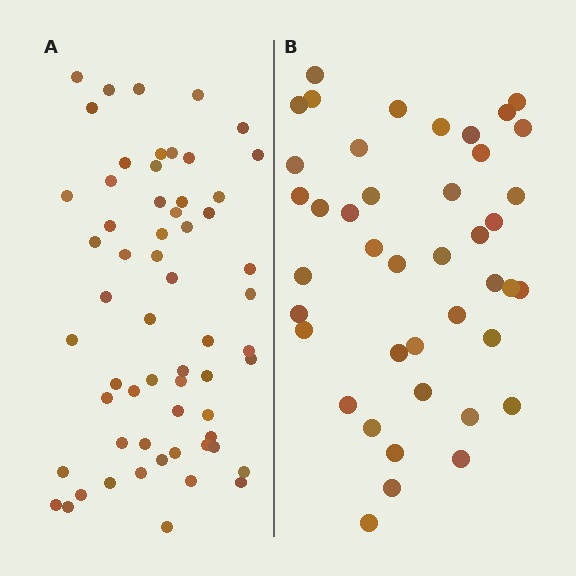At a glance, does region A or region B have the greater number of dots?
Region A (the left region) has more dots.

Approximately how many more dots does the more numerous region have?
Region A has approximately 20 more dots than region B.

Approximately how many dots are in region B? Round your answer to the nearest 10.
About 40 dots. (The exact count is 42, which rounds to 40.)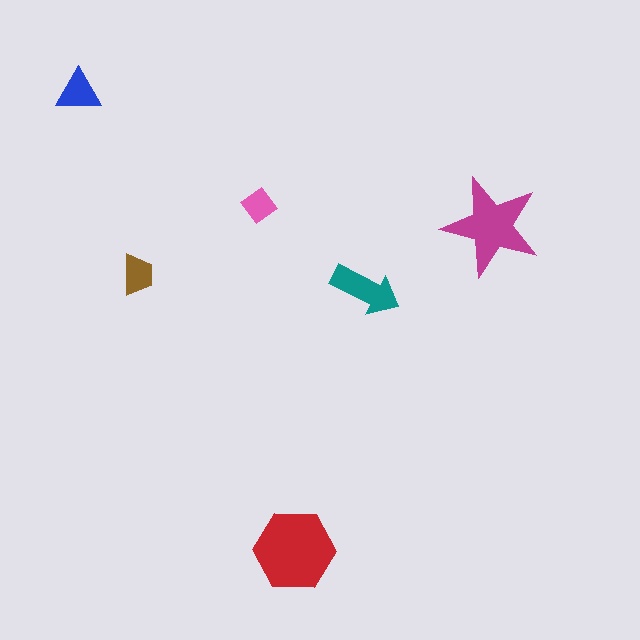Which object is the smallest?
The pink diamond.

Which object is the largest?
The red hexagon.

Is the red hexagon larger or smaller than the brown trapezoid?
Larger.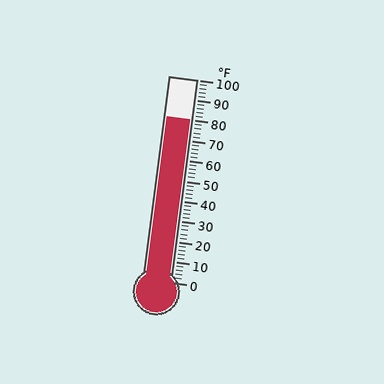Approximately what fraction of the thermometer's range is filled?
The thermometer is filled to approximately 80% of its range.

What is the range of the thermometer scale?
The thermometer scale ranges from 0°F to 100°F.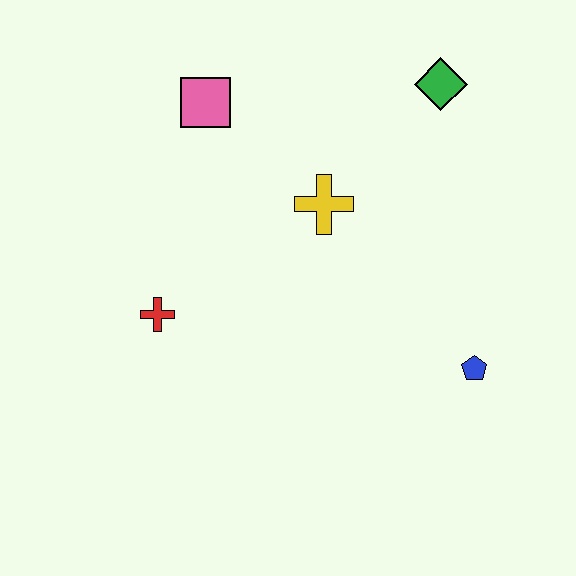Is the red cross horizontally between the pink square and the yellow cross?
No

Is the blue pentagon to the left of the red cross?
No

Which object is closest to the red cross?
The yellow cross is closest to the red cross.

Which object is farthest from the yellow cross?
The blue pentagon is farthest from the yellow cross.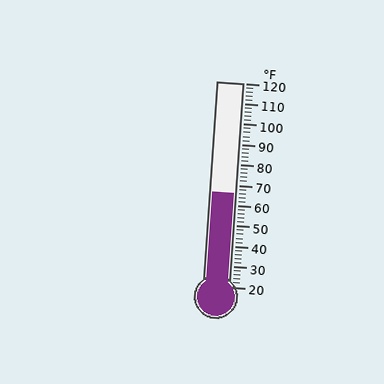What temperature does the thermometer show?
The thermometer shows approximately 66°F.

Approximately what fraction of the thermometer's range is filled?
The thermometer is filled to approximately 45% of its range.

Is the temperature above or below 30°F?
The temperature is above 30°F.